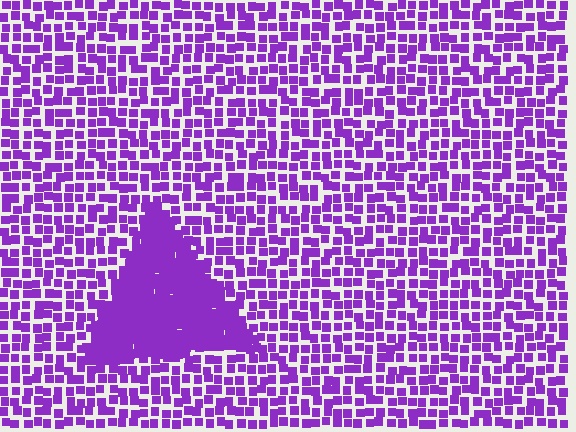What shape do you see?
I see a triangle.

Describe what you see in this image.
The image contains small purple elements arranged at two different densities. A triangle-shaped region is visible where the elements are more densely packed than the surrounding area.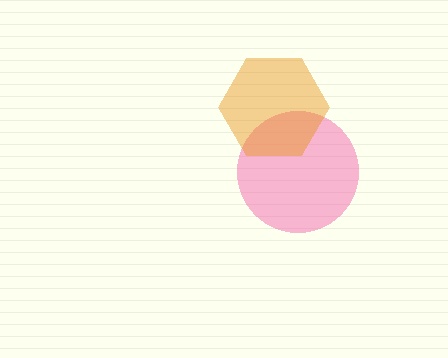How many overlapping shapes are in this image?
There are 2 overlapping shapes in the image.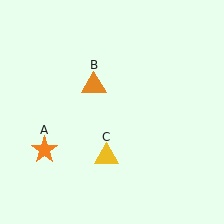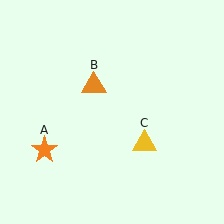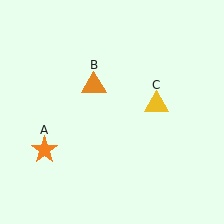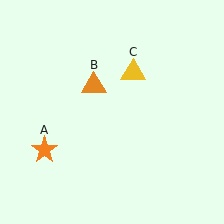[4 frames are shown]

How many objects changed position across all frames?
1 object changed position: yellow triangle (object C).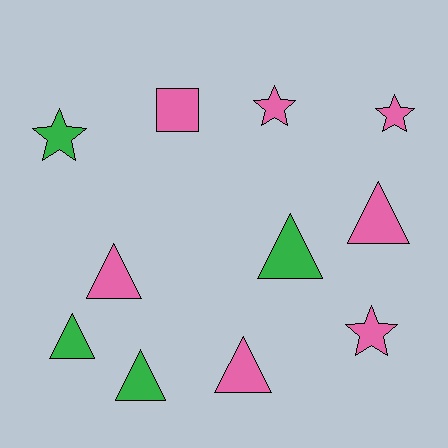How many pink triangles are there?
There are 3 pink triangles.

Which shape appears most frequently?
Triangle, with 6 objects.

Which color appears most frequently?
Pink, with 7 objects.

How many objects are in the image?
There are 11 objects.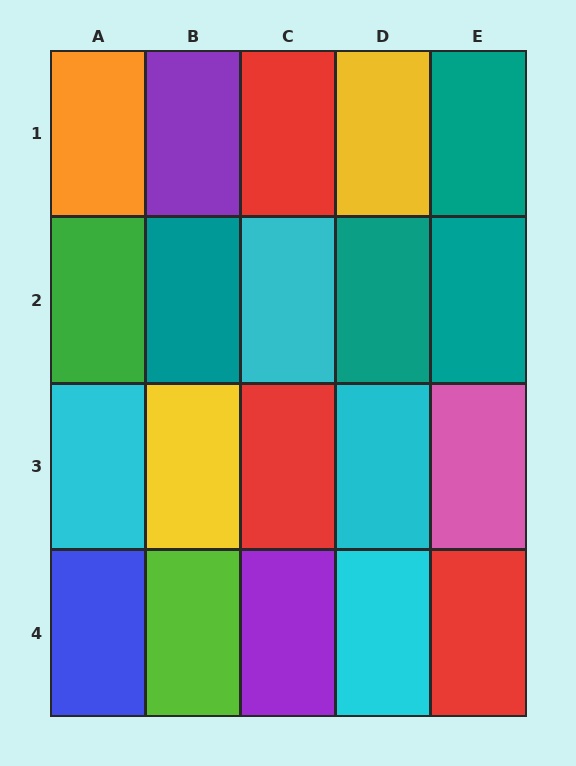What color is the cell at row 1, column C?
Red.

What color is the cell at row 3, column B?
Yellow.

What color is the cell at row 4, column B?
Lime.